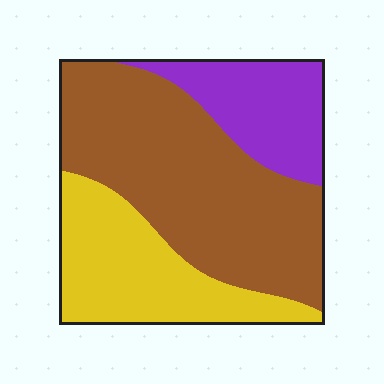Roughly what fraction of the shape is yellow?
Yellow takes up between a sixth and a third of the shape.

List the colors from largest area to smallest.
From largest to smallest: brown, yellow, purple.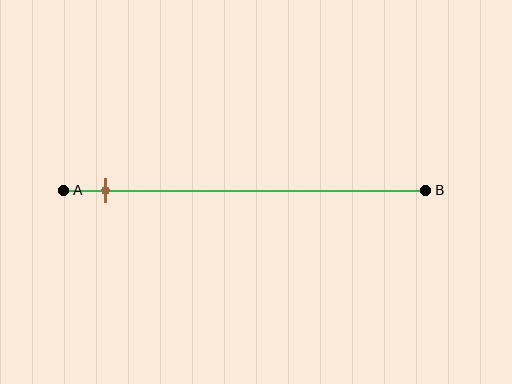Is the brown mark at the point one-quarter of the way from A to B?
No, the mark is at about 10% from A, not at the 25% one-quarter point.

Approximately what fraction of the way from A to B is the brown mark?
The brown mark is approximately 10% of the way from A to B.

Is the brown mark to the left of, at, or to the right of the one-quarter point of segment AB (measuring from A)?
The brown mark is to the left of the one-quarter point of segment AB.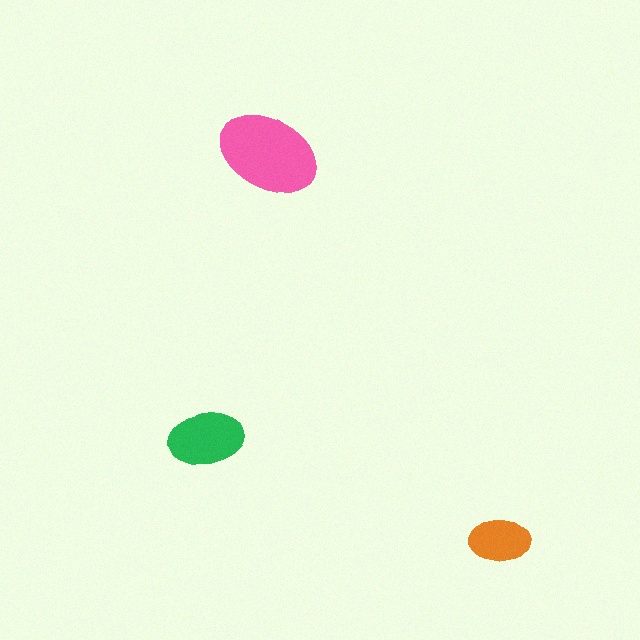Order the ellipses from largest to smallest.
the pink one, the green one, the orange one.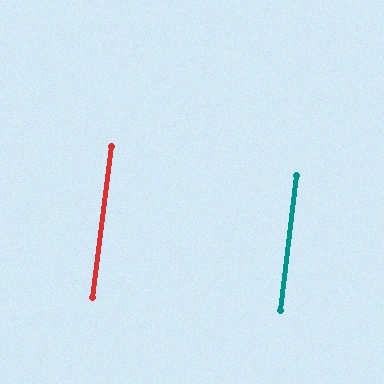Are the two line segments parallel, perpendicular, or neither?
Parallel — their directions differ by only 0.6°.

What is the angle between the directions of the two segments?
Approximately 1 degree.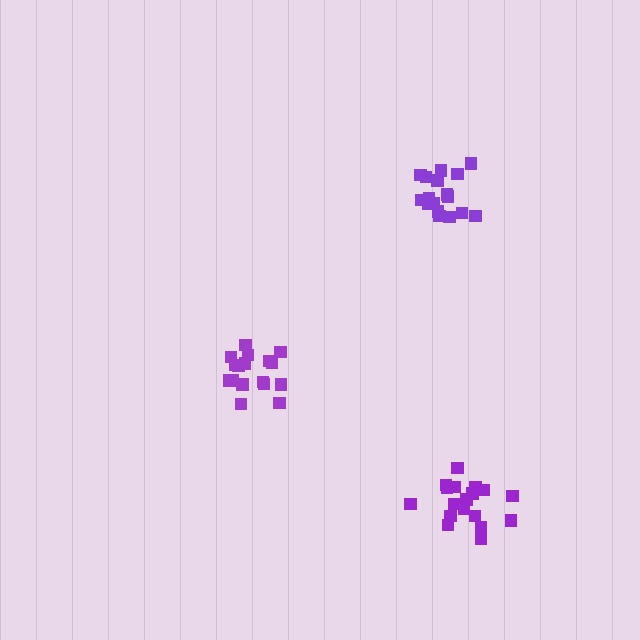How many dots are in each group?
Group 1: 19 dots, Group 2: 17 dots, Group 3: 18 dots (54 total).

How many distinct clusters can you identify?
There are 3 distinct clusters.